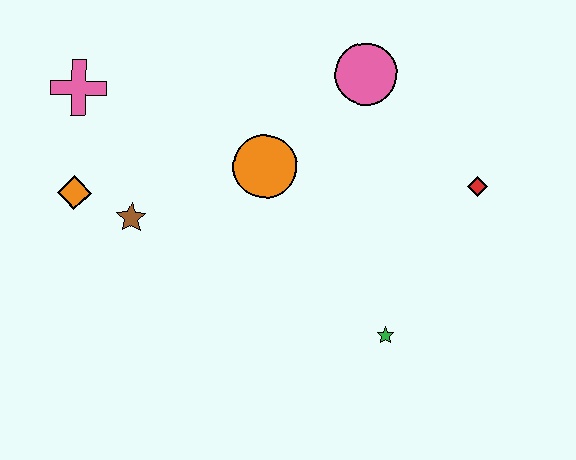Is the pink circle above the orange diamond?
Yes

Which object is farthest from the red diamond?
The pink cross is farthest from the red diamond.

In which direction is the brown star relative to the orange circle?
The brown star is to the left of the orange circle.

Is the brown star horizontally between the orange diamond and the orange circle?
Yes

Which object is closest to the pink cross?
The orange diamond is closest to the pink cross.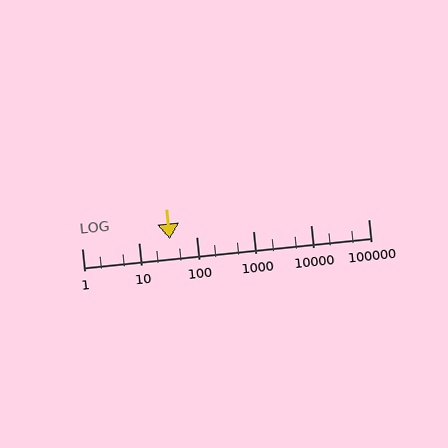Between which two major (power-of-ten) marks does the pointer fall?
The pointer is between 10 and 100.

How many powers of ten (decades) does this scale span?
The scale spans 5 decades, from 1 to 100000.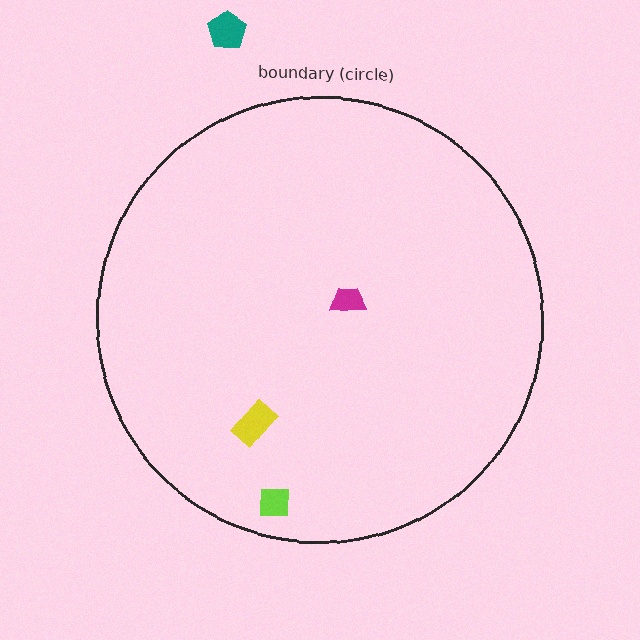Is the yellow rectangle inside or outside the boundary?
Inside.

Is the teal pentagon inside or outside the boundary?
Outside.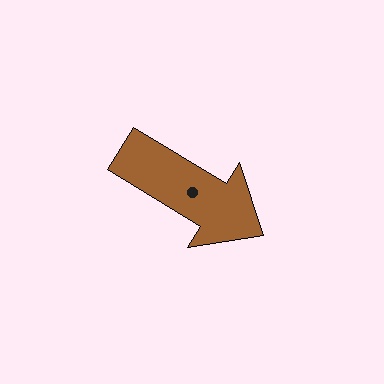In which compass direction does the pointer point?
Southeast.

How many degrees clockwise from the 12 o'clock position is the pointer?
Approximately 121 degrees.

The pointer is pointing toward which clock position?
Roughly 4 o'clock.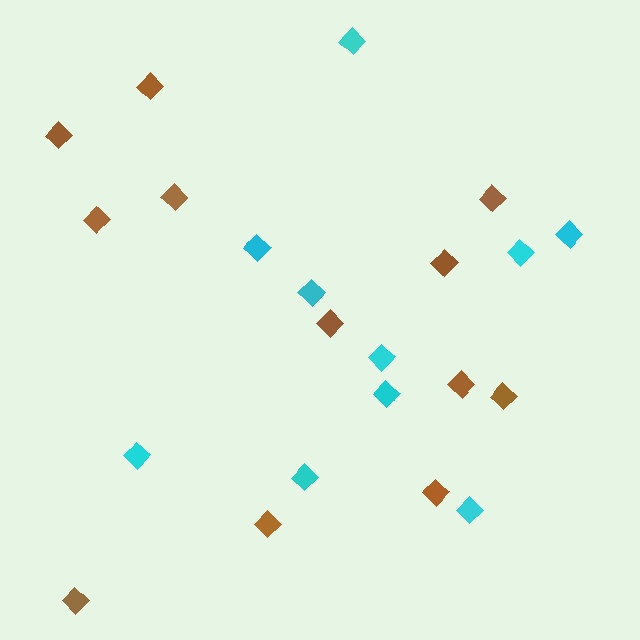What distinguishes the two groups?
There are 2 groups: one group of brown diamonds (12) and one group of cyan diamonds (10).